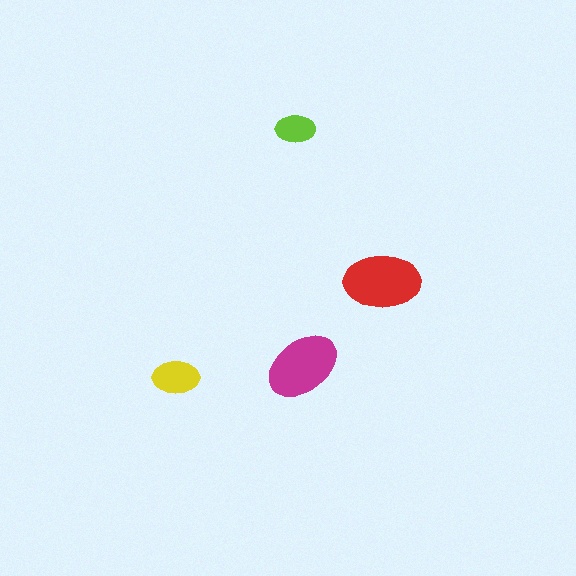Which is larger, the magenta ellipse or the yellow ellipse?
The magenta one.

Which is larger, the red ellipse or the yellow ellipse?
The red one.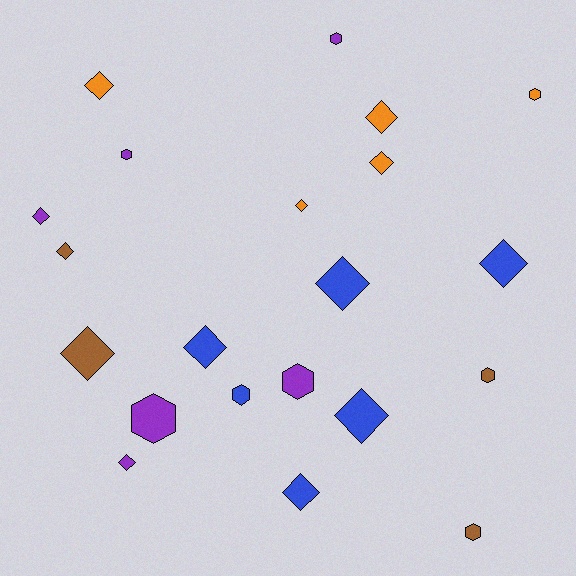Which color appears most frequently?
Blue, with 6 objects.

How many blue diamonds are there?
There are 5 blue diamonds.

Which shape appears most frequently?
Diamond, with 13 objects.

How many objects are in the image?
There are 21 objects.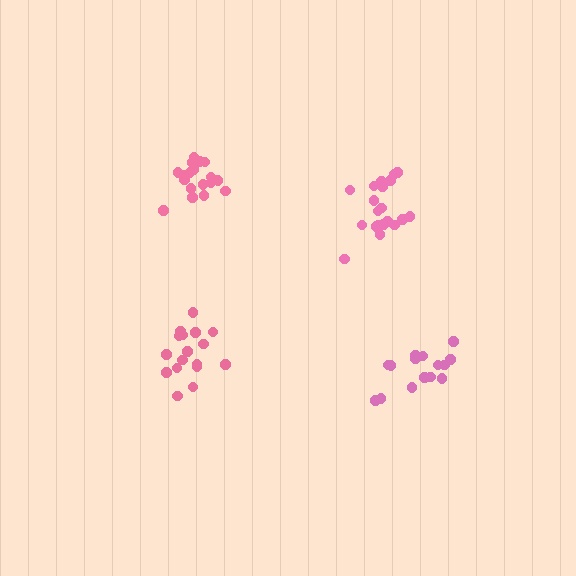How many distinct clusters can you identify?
There are 4 distinct clusters.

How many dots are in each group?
Group 1: 16 dots, Group 2: 18 dots, Group 3: 17 dots, Group 4: 20 dots (71 total).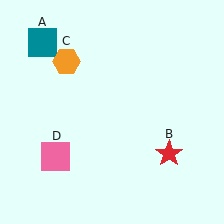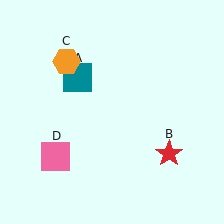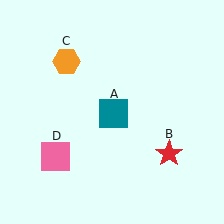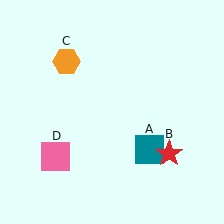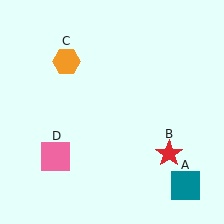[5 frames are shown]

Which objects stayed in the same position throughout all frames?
Red star (object B) and orange hexagon (object C) and pink square (object D) remained stationary.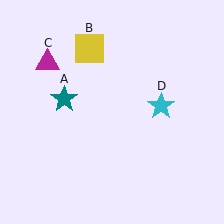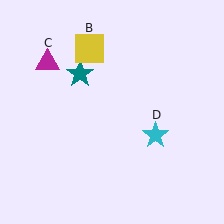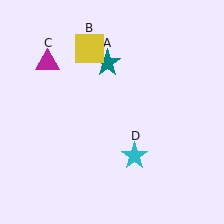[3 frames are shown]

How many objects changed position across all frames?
2 objects changed position: teal star (object A), cyan star (object D).